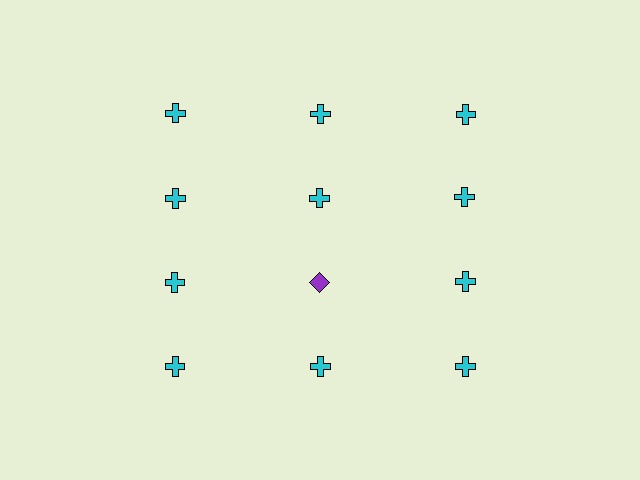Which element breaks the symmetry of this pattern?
The purple diamond in the third row, second from left column breaks the symmetry. All other shapes are cyan crosses.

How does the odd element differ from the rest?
It differs in both color (purple instead of cyan) and shape (diamond instead of cross).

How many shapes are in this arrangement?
There are 12 shapes arranged in a grid pattern.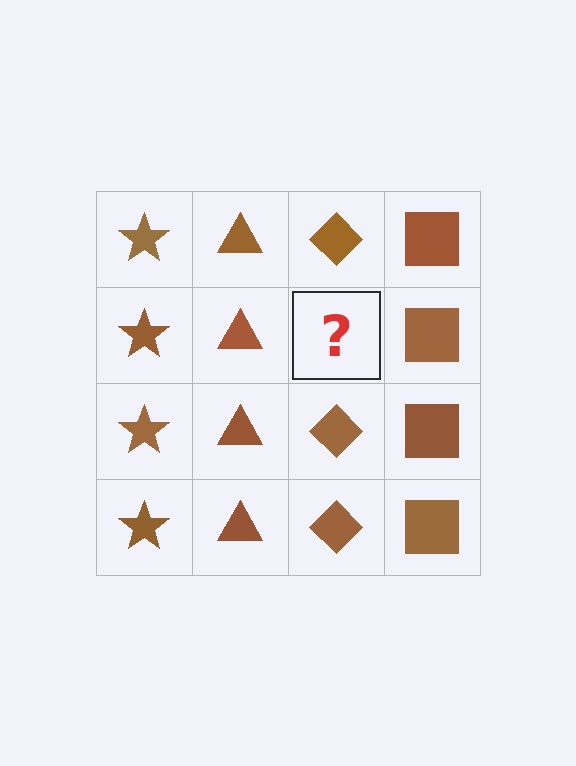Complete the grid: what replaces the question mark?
The question mark should be replaced with a brown diamond.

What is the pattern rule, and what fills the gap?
The rule is that each column has a consistent shape. The gap should be filled with a brown diamond.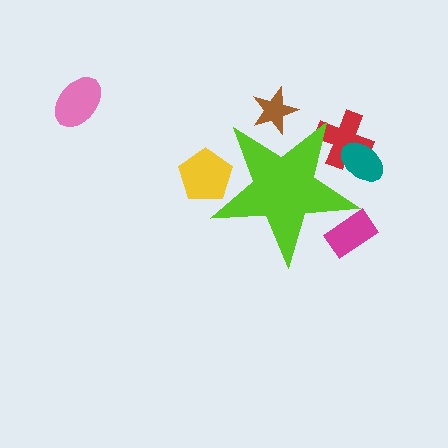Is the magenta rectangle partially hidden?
Yes, the magenta rectangle is partially hidden behind the lime star.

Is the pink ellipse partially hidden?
No, the pink ellipse is fully visible.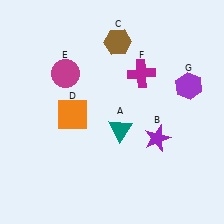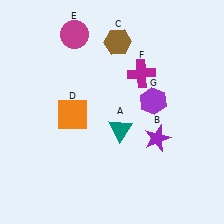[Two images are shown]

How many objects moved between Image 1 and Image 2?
2 objects moved between the two images.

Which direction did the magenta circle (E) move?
The magenta circle (E) moved up.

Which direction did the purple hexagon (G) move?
The purple hexagon (G) moved left.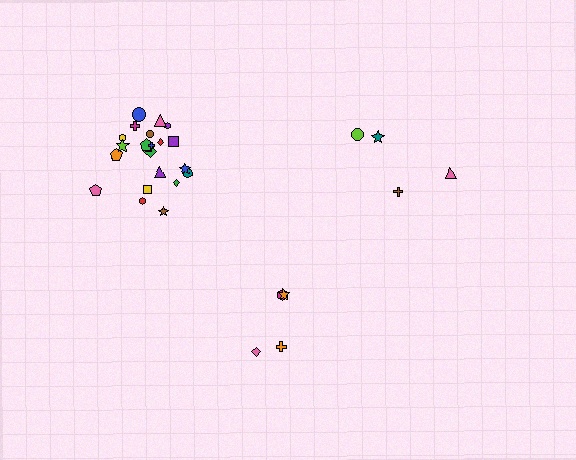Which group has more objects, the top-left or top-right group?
The top-left group.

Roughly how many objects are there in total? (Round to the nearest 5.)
Roughly 30 objects in total.